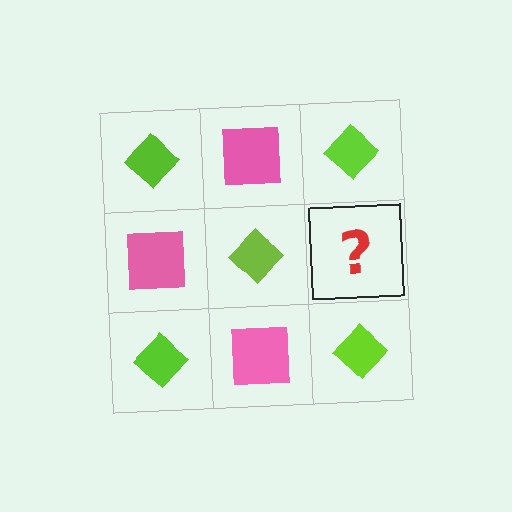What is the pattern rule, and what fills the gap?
The rule is that it alternates lime diamond and pink square in a checkerboard pattern. The gap should be filled with a pink square.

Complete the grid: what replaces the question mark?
The question mark should be replaced with a pink square.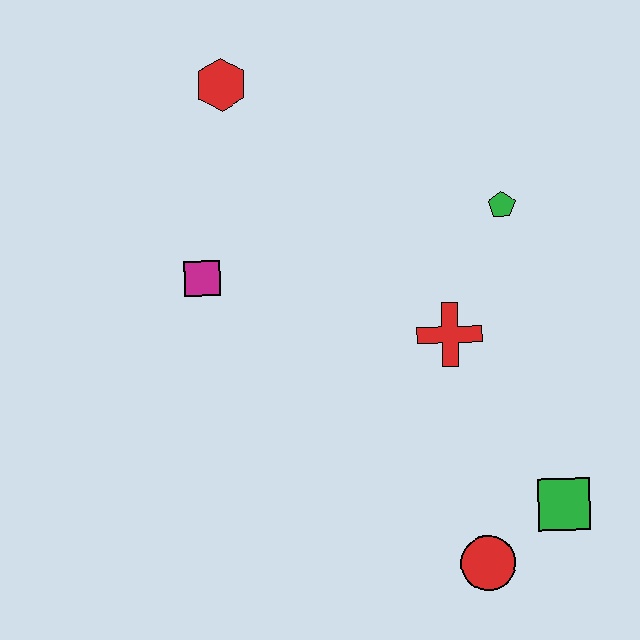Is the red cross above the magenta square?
No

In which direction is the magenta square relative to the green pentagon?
The magenta square is to the left of the green pentagon.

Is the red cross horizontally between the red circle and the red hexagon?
Yes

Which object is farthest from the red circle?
The red hexagon is farthest from the red circle.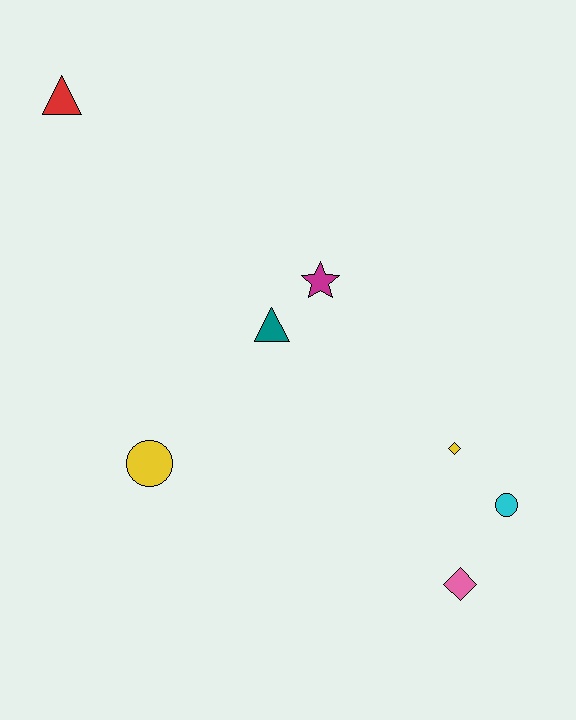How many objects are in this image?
There are 7 objects.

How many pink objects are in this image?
There is 1 pink object.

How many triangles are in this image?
There are 2 triangles.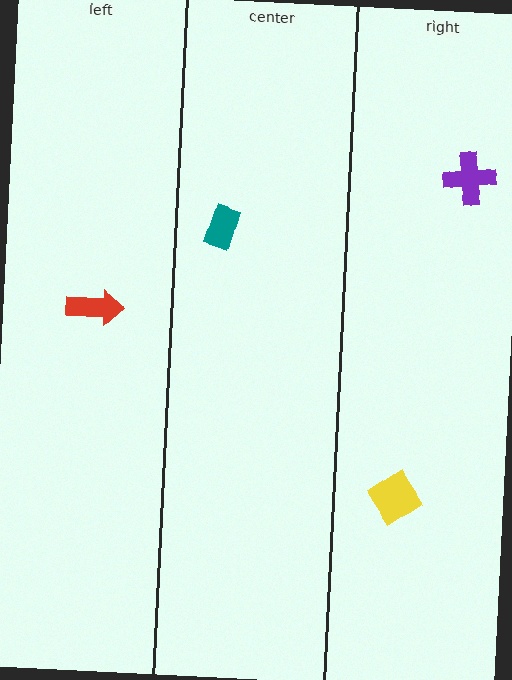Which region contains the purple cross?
The right region.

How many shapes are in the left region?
1.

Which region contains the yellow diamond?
The right region.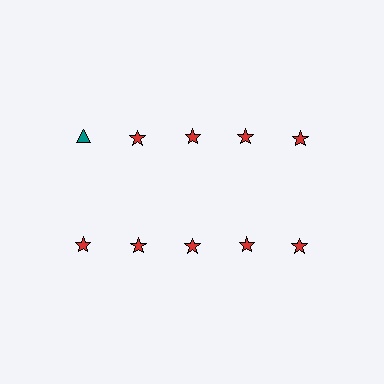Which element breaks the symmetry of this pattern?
The teal triangle in the top row, leftmost column breaks the symmetry. All other shapes are red stars.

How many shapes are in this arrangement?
There are 10 shapes arranged in a grid pattern.